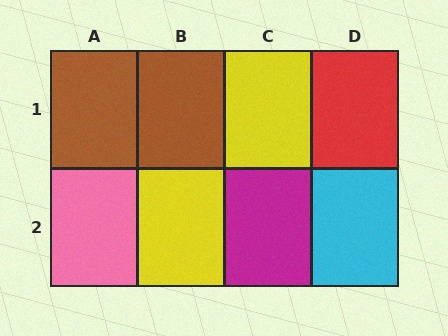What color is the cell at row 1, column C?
Yellow.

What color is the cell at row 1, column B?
Brown.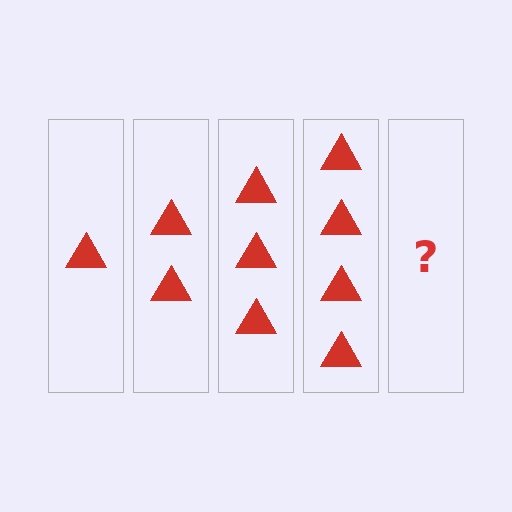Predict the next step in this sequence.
The next step is 5 triangles.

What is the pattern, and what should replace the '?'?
The pattern is that each step adds one more triangle. The '?' should be 5 triangles.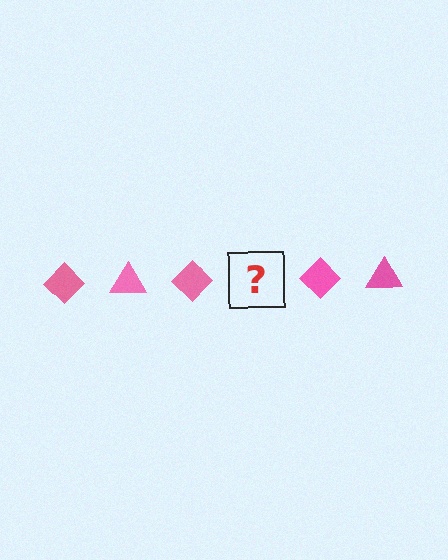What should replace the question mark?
The question mark should be replaced with a pink triangle.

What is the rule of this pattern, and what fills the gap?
The rule is that the pattern cycles through diamond, triangle shapes in pink. The gap should be filled with a pink triangle.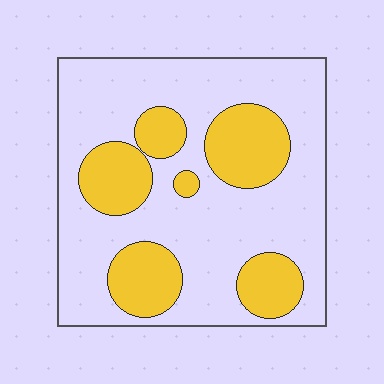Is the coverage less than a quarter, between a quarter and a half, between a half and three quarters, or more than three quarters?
Between a quarter and a half.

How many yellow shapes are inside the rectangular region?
6.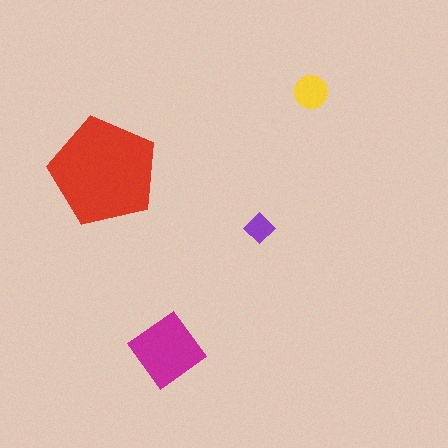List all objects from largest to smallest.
The red pentagon, the magenta diamond, the yellow circle, the purple diamond.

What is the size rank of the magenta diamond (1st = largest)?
2nd.